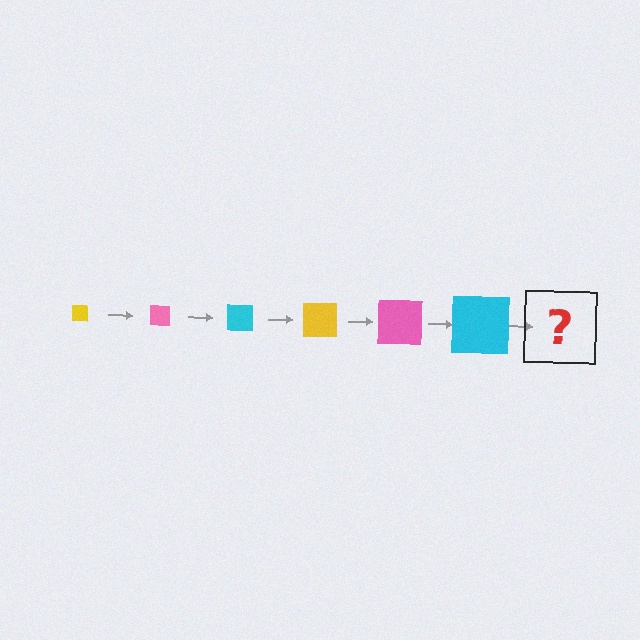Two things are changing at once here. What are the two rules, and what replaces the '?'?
The two rules are that the square grows larger each step and the color cycles through yellow, pink, and cyan. The '?' should be a yellow square, larger than the previous one.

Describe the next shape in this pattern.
It should be a yellow square, larger than the previous one.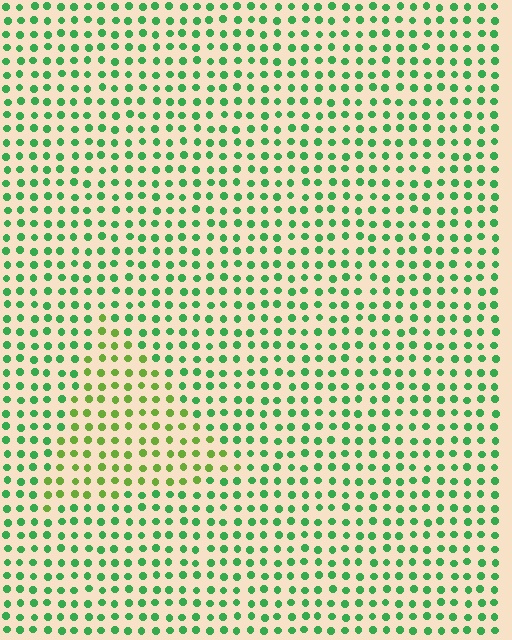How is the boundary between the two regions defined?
The boundary is defined purely by a slight shift in hue (about 38 degrees). Spacing, size, and orientation are identical on both sides.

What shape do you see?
I see a triangle.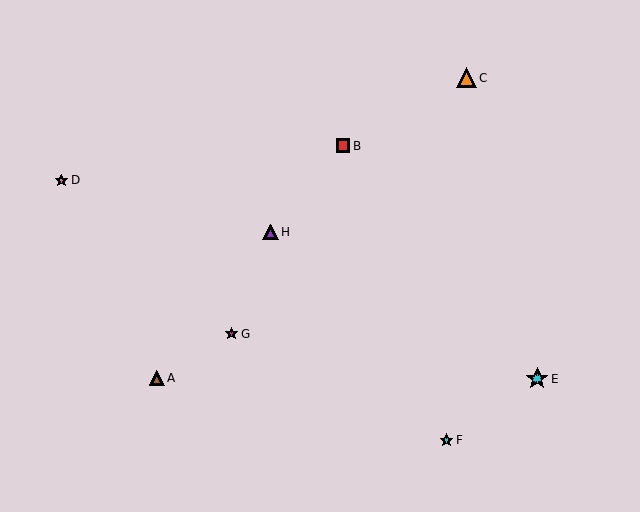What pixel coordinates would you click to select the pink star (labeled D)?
Click at (61, 180) to select the pink star D.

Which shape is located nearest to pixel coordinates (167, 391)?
The brown triangle (labeled A) at (157, 378) is nearest to that location.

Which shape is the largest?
The cyan star (labeled E) is the largest.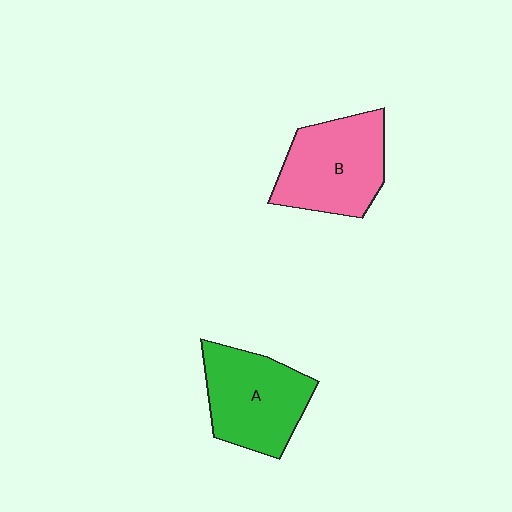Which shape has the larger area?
Shape B (pink).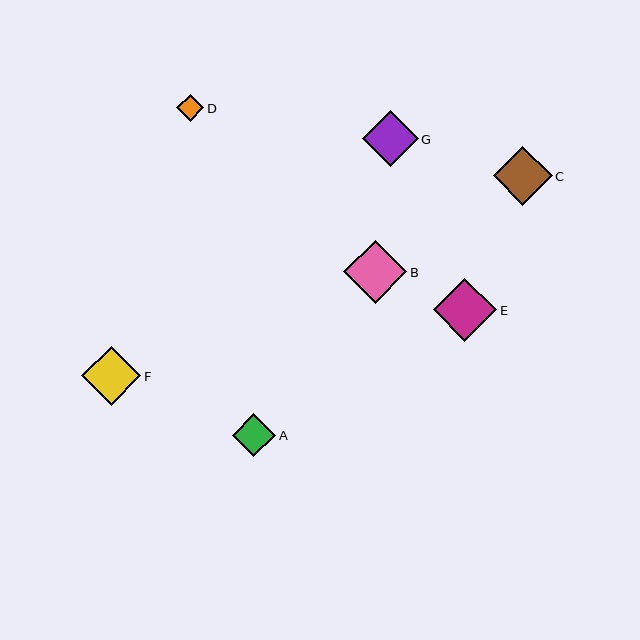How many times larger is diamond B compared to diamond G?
Diamond B is approximately 1.1 times the size of diamond G.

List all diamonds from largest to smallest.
From largest to smallest: E, B, F, C, G, A, D.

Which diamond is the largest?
Diamond E is the largest with a size of approximately 63 pixels.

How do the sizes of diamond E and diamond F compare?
Diamond E and diamond F are approximately the same size.